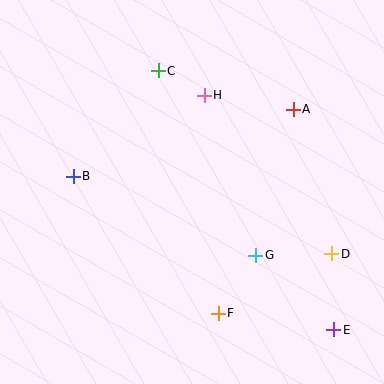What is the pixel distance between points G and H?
The distance between G and H is 168 pixels.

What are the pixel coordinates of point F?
Point F is at (218, 314).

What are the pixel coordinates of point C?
Point C is at (158, 71).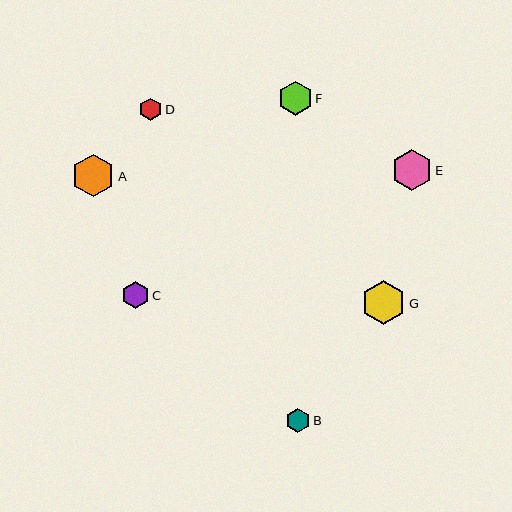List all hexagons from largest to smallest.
From largest to smallest: G, A, E, F, C, B, D.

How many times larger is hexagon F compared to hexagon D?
Hexagon F is approximately 1.5 times the size of hexagon D.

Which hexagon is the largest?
Hexagon G is the largest with a size of approximately 44 pixels.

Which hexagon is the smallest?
Hexagon D is the smallest with a size of approximately 23 pixels.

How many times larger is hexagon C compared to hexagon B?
Hexagon C is approximately 1.2 times the size of hexagon B.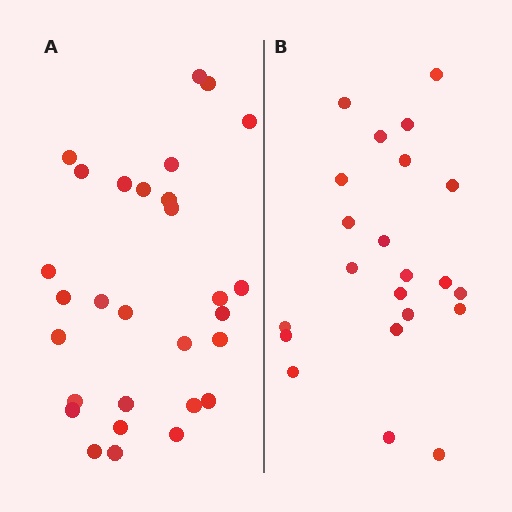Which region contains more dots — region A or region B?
Region A (the left region) has more dots.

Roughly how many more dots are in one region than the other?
Region A has roughly 8 or so more dots than region B.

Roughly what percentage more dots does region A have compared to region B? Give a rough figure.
About 30% more.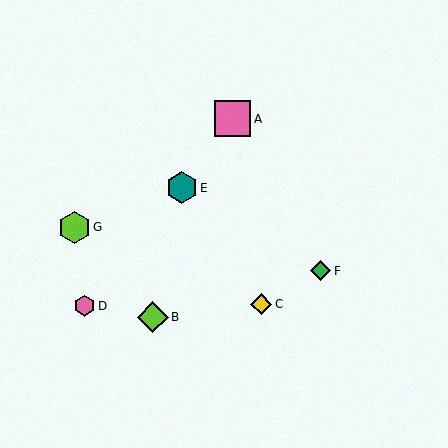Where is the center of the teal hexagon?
The center of the teal hexagon is at (182, 188).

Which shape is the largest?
The pink square (labeled A) is the largest.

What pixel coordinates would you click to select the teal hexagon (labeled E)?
Click at (182, 188) to select the teal hexagon E.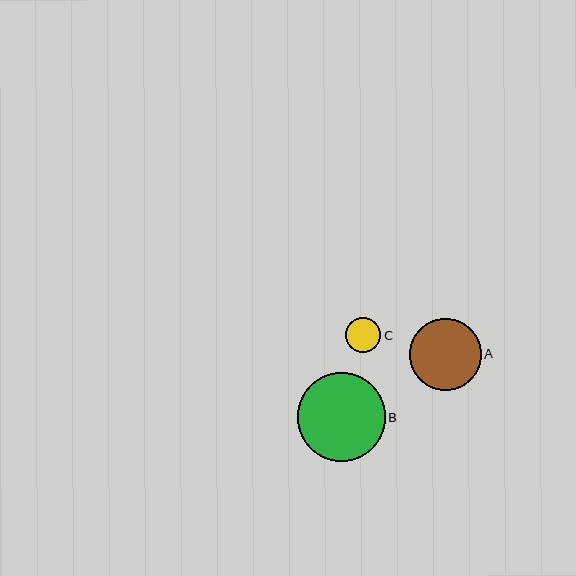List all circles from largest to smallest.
From largest to smallest: B, A, C.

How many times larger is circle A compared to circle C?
Circle A is approximately 2.1 times the size of circle C.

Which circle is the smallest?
Circle C is the smallest with a size of approximately 35 pixels.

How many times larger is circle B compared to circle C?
Circle B is approximately 2.5 times the size of circle C.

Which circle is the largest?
Circle B is the largest with a size of approximately 88 pixels.